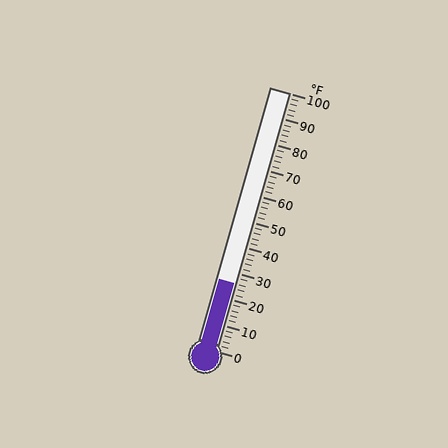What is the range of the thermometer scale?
The thermometer scale ranges from 0°F to 100°F.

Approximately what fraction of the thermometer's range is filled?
The thermometer is filled to approximately 25% of its range.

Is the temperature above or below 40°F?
The temperature is below 40°F.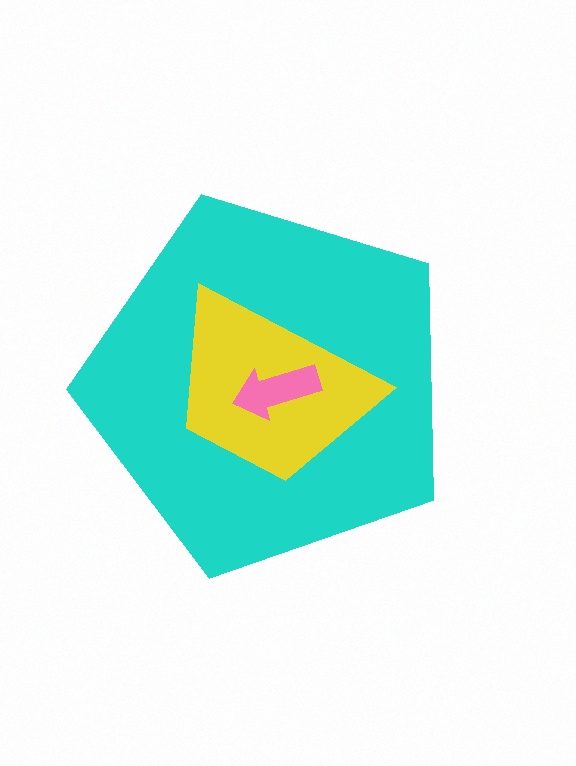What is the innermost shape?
The pink arrow.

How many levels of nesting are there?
3.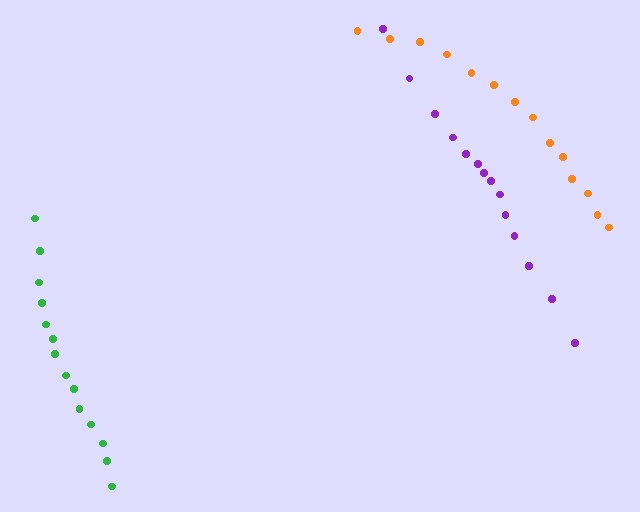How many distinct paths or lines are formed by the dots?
There are 3 distinct paths.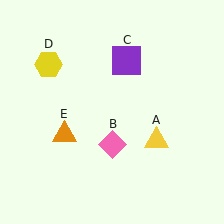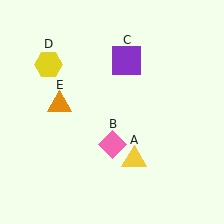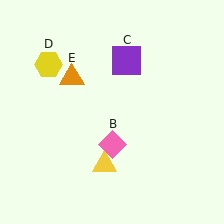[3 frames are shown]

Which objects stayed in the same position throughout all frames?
Pink diamond (object B) and purple square (object C) and yellow hexagon (object D) remained stationary.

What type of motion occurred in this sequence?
The yellow triangle (object A), orange triangle (object E) rotated clockwise around the center of the scene.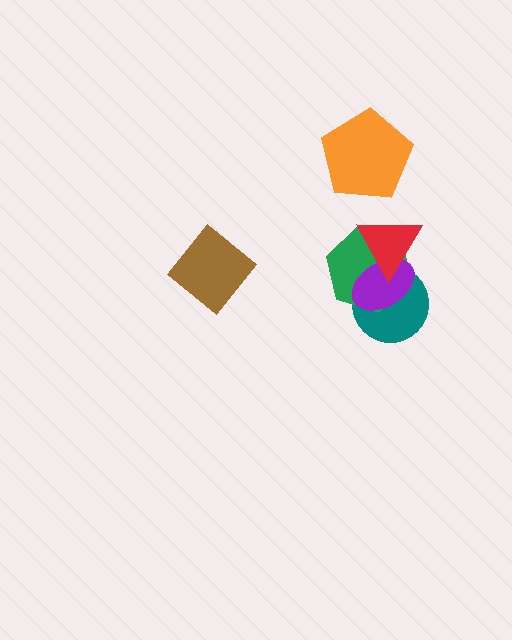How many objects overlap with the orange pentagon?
0 objects overlap with the orange pentagon.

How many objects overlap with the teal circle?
3 objects overlap with the teal circle.